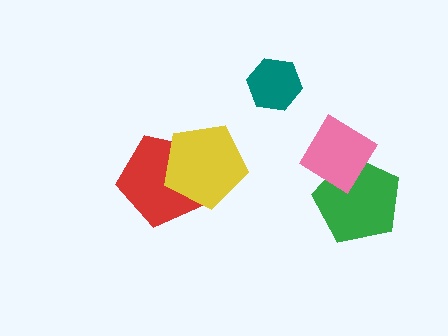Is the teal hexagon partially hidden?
No, no other shape covers it.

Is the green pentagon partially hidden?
Yes, it is partially covered by another shape.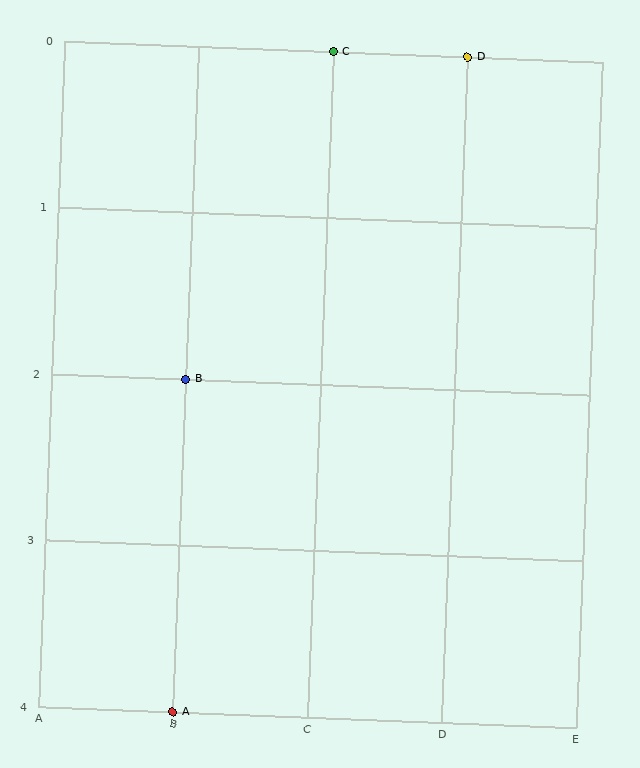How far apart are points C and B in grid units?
Points C and B are 1 column and 2 rows apart (about 2.2 grid units diagonally).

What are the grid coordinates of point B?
Point B is at grid coordinates (B, 2).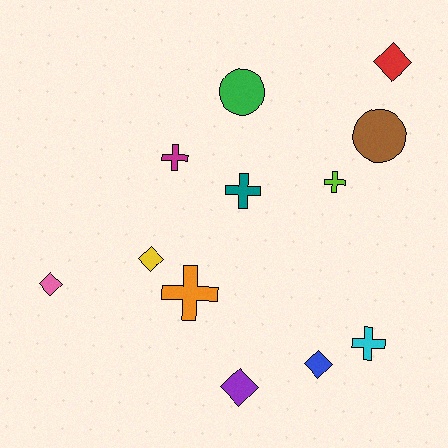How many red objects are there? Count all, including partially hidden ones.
There is 1 red object.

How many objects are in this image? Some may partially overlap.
There are 12 objects.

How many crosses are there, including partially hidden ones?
There are 5 crosses.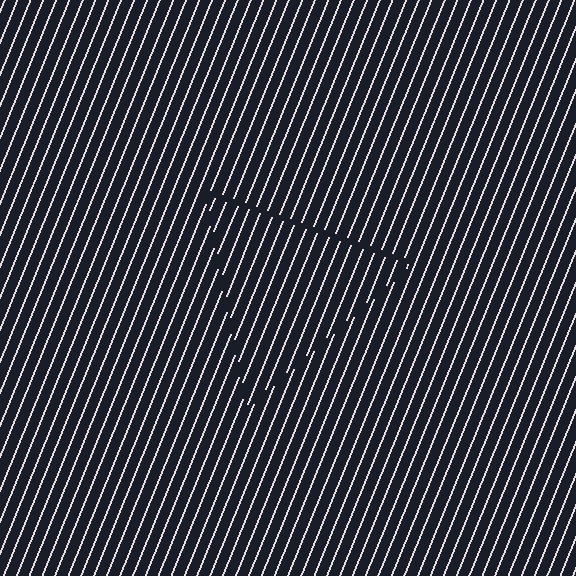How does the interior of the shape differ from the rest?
The interior of the shape contains the same grating, shifted by half a period — the contour is defined by the phase discontinuity where line-ends from the inner and outer gratings abut.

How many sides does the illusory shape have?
3 sides — the line-ends trace a triangle.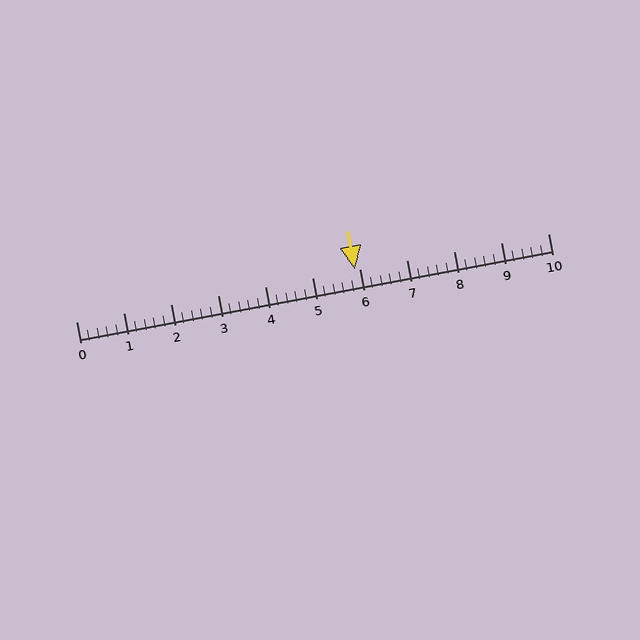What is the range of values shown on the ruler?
The ruler shows values from 0 to 10.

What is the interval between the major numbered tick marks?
The major tick marks are spaced 1 units apart.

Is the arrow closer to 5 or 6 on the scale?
The arrow is closer to 6.